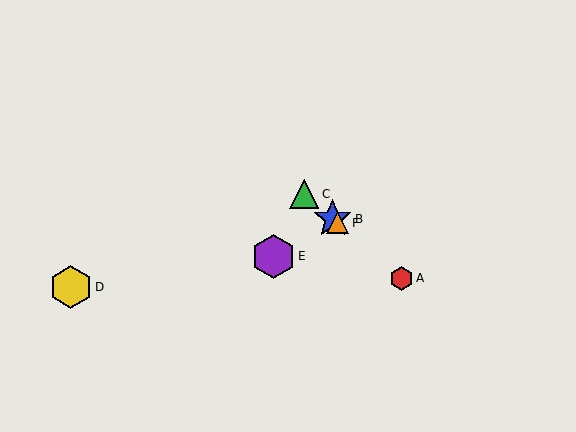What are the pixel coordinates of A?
Object A is at (401, 278).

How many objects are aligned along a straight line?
4 objects (A, B, C, F) are aligned along a straight line.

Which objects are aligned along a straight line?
Objects A, B, C, F are aligned along a straight line.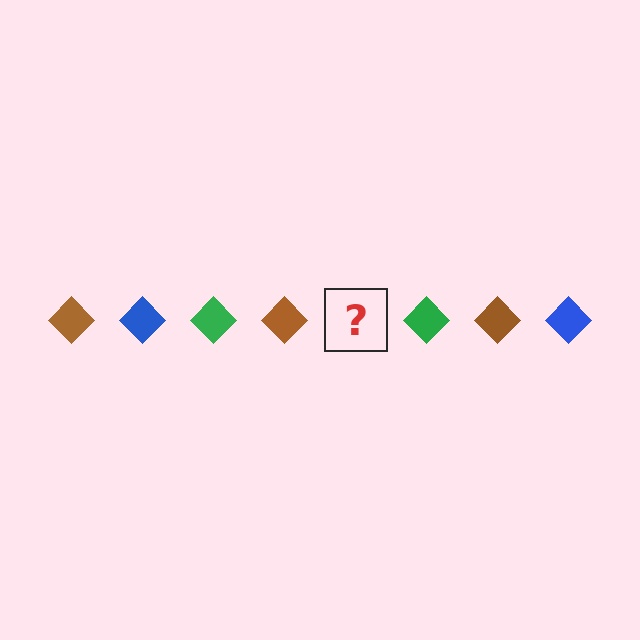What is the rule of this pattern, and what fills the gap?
The rule is that the pattern cycles through brown, blue, green diamonds. The gap should be filled with a blue diamond.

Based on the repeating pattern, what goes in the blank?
The blank should be a blue diamond.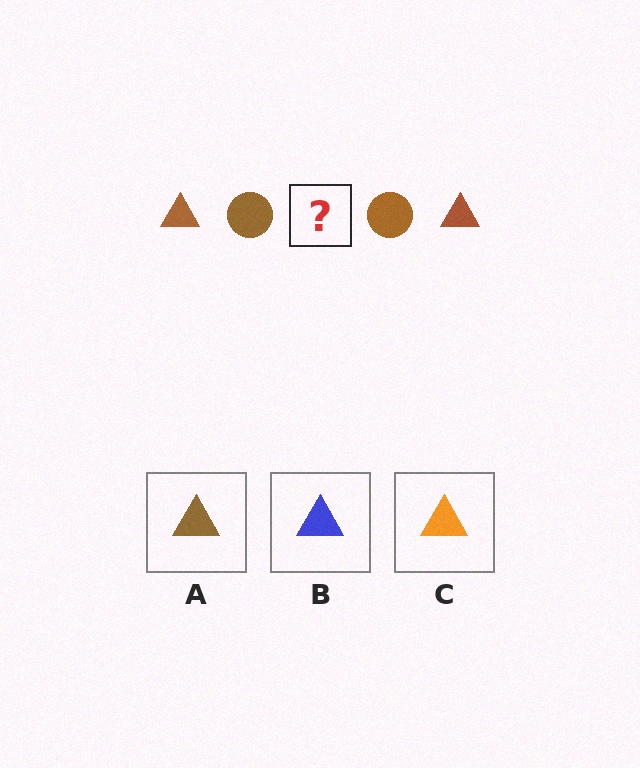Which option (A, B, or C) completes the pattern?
A.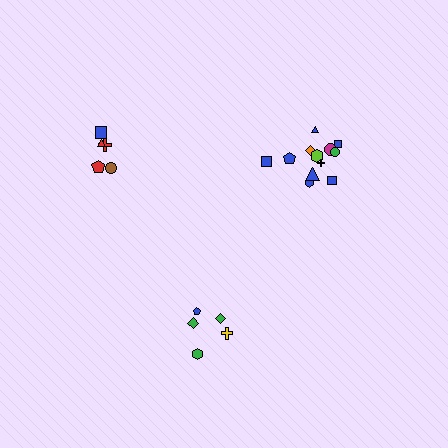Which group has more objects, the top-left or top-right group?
The top-right group.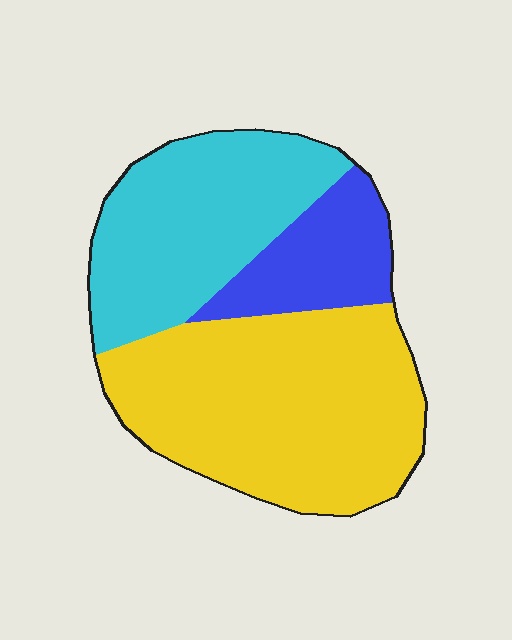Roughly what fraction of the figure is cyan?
Cyan covers 34% of the figure.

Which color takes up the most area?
Yellow, at roughly 50%.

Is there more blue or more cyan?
Cyan.